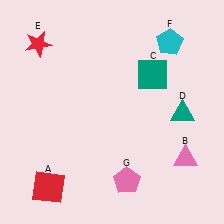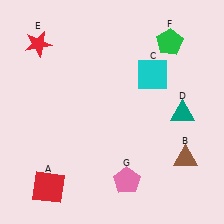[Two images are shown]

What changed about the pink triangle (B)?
In Image 1, B is pink. In Image 2, it changed to brown.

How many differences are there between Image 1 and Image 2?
There are 3 differences between the two images.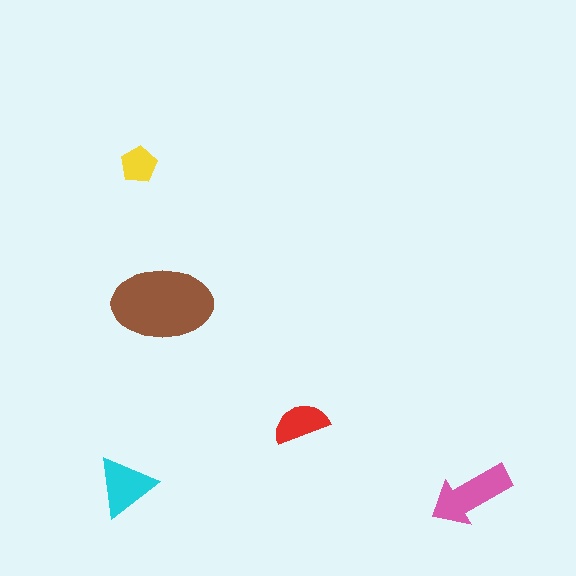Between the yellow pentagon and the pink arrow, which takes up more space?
The pink arrow.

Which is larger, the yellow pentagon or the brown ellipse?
The brown ellipse.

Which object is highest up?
The yellow pentagon is topmost.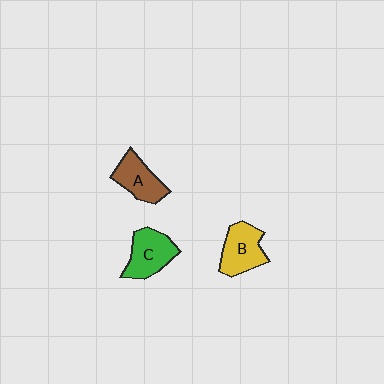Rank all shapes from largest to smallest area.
From largest to smallest: C (green), B (yellow), A (brown).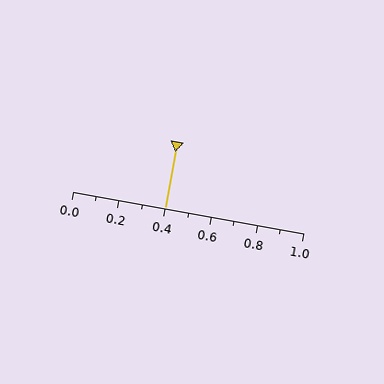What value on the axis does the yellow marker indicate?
The marker indicates approximately 0.4.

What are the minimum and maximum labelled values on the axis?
The axis runs from 0.0 to 1.0.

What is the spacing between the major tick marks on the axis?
The major ticks are spaced 0.2 apart.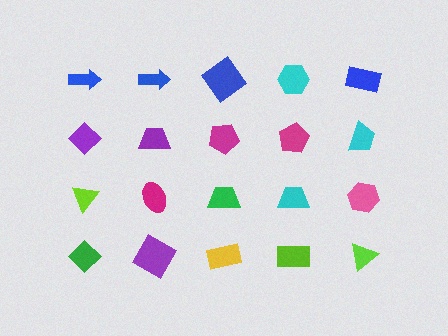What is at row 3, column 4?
A cyan trapezoid.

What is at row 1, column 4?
A cyan hexagon.